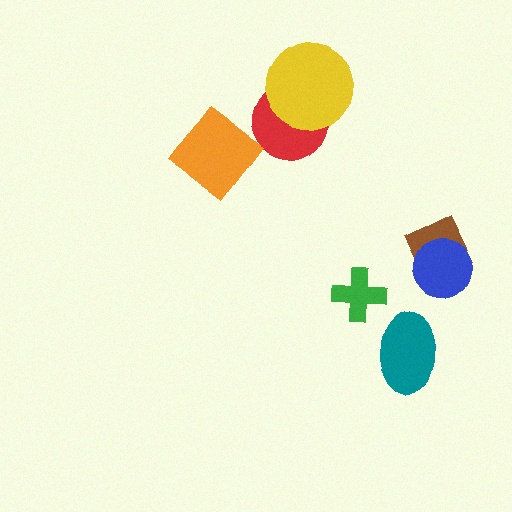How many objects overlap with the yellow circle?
1 object overlaps with the yellow circle.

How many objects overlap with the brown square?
1 object overlaps with the brown square.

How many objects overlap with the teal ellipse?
0 objects overlap with the teal ellipse.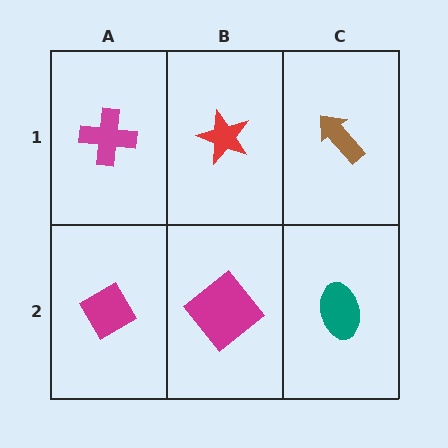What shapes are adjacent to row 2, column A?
A magenta cross (row 1, column A), a magenta diamond (row 2, column B).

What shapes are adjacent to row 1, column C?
A teal ellipse (row 2, column C), a red star (row 1, column B).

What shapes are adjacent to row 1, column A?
A magenta diamond (row 2, column A), a red star (row 1, column B).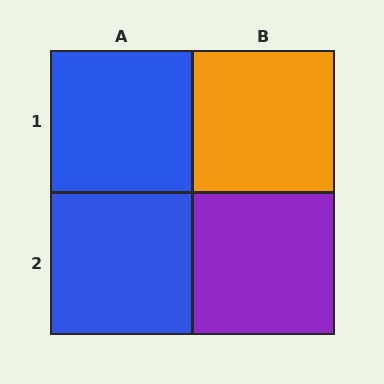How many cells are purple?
1 cell is purple.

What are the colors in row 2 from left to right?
Blue, purple.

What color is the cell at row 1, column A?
Blue.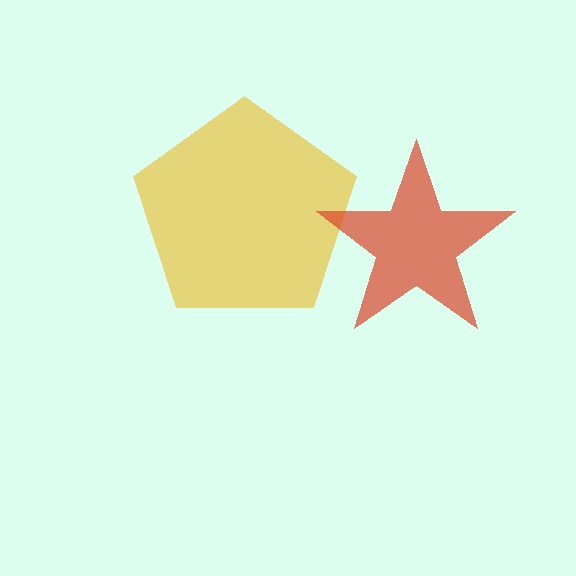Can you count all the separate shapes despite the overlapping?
Yes, there are 2 separate shapes.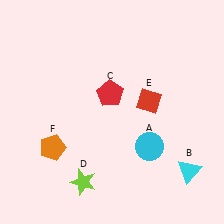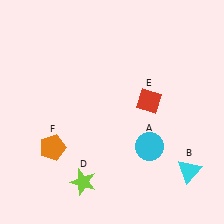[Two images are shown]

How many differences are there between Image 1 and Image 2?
There is 1 difference between the two images.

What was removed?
The red pentagon (C) was removed in Image 2.